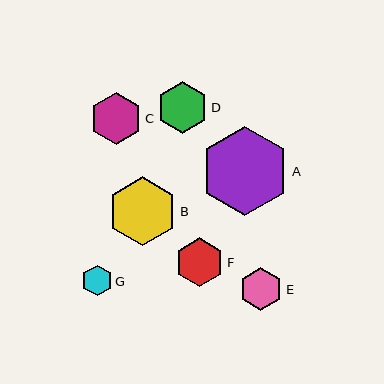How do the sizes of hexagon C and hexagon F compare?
Hexagon C and hexagon F are approximately the same size.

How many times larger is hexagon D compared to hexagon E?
Hexagon D is approximately 1.2 times the size of hexagon E.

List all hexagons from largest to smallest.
From largest to smallest: A, B, D, C, F, E, G.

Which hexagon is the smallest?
Hexagon G is the smallest with a size of approximately 30 pixels.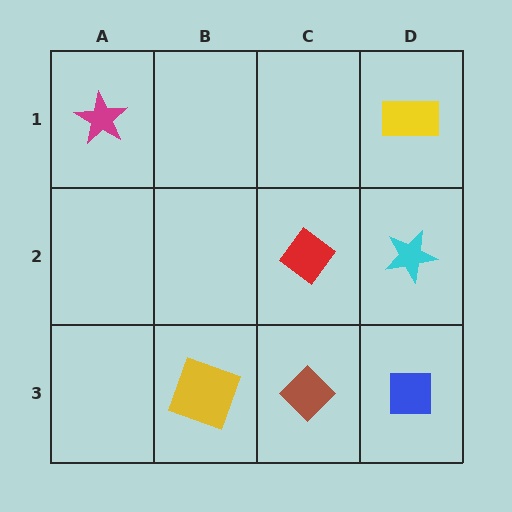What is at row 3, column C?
A brown diamond.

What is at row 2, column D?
A cyan star.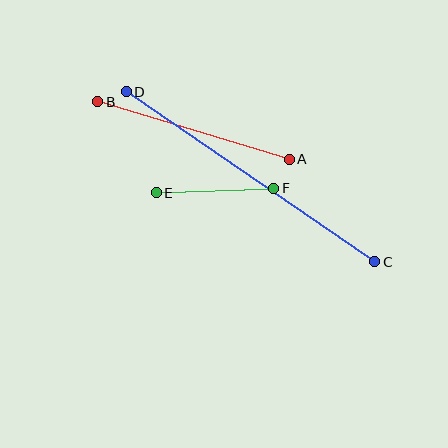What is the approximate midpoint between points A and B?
The midpoint is at approximately (193, 130) pixels.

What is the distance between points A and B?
The distance is approximately 200 pixels.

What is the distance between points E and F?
The distance is approximately 118 pixels.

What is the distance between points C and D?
The distance is approximately 301 pixels.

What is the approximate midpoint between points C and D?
The midpoint is at approximately (250, 177) pixels.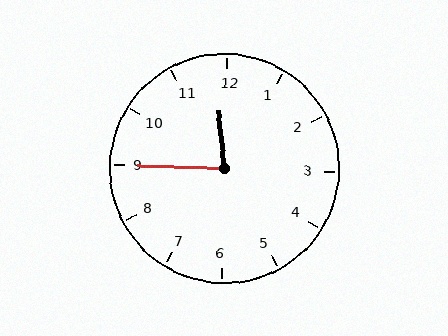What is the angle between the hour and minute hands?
Approximately 82 degrees.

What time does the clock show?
11:45.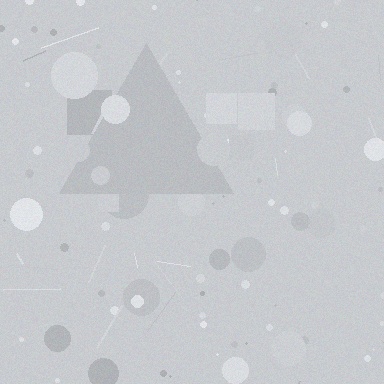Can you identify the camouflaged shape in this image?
The camouflaged shape is a triangle.